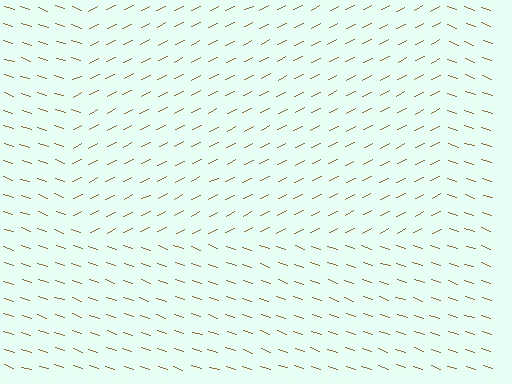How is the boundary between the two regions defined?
The boundary is defined purely by a change in line orientation (approximately 45 degrees difference). All lines are the same color and thickness.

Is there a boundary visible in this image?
Yes, there is a texture boundary formed by a change in line orientation.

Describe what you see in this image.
The image is filled with small brown line segments. A rectangle region in the image has lines oriented differently from the surrounding lines, creating a visible texture boundary.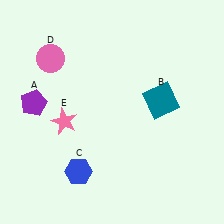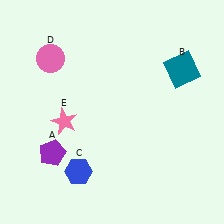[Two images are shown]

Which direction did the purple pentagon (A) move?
The purple pentagon (A) moved down.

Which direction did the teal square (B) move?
The teal square (B) moved up.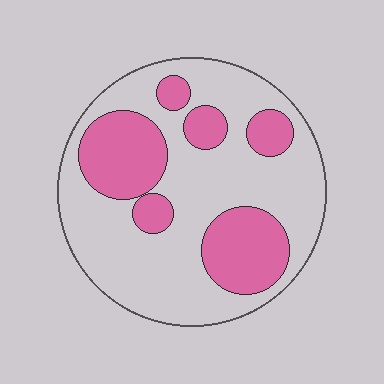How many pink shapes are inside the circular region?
6.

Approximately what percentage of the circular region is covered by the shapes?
Approximately 30%.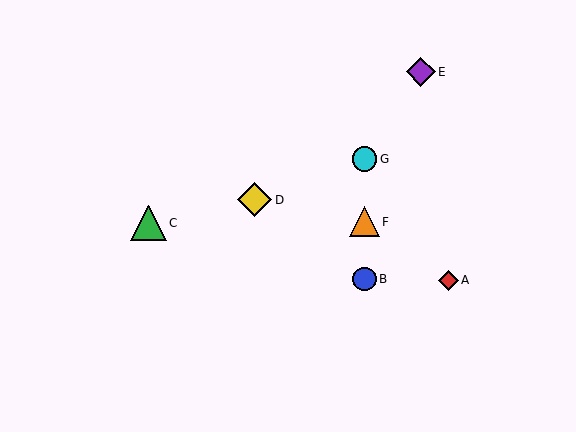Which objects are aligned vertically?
Objects B, F, G are aligned vertically.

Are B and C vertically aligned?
No, B is at x≈364 and C is at x≈148.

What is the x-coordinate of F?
Object F is at x≈364.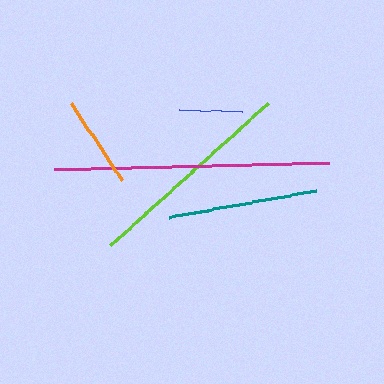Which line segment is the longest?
The magenta line is the longest at approximately 275 pixels.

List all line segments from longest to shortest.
From longest to shortest: magenta, lime, teal, orange, blue.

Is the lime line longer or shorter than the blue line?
The lime line is longer than the blue line.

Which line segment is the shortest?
The blue line is the shortest at approximately 63 pixels.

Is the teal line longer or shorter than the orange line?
The teal line is longer than the orange line.